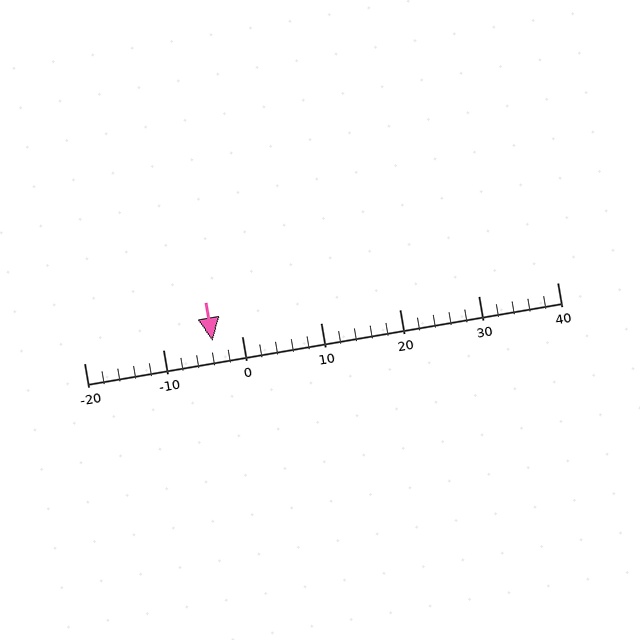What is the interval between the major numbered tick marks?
The major tick marks are spaced 10 units apart.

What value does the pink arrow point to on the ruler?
The pink arrow points to approximately -4.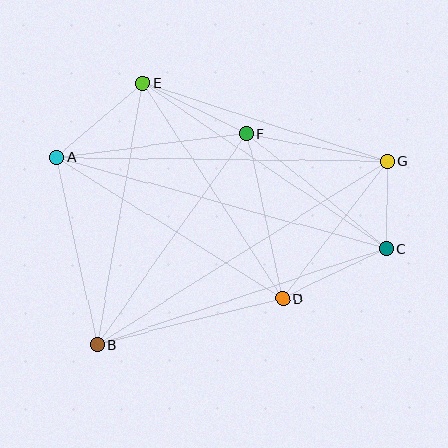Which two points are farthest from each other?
Points B and G are farthest from each other.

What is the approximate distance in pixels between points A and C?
The distance between A and C is approximately 342 pixels.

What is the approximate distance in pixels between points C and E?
The distance between C and E is approximately 294 pixels.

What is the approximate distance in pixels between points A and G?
The distance between A and G is approximately 331 pixels.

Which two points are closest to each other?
Points C and G are closest to each other.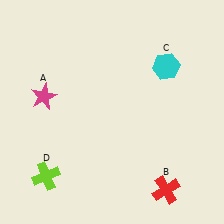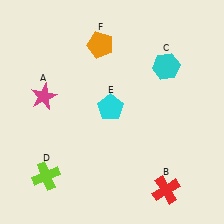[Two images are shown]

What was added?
A cyan pentagon (E), an orange pentagon (F) were added in Image 2.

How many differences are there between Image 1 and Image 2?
There are 2 differences between the two images.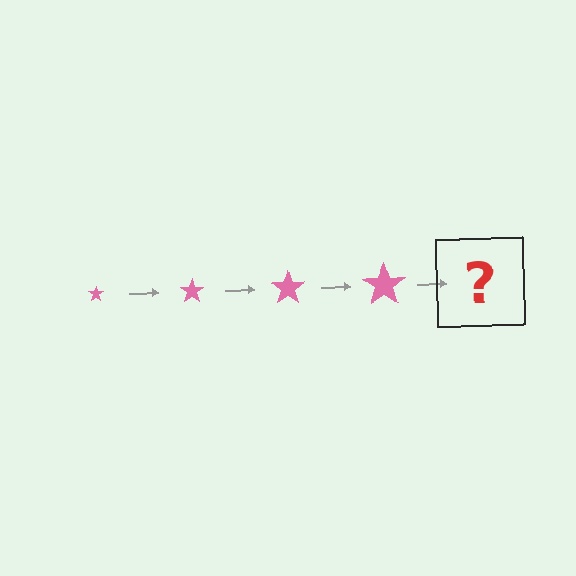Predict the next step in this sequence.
The next step is a pink star, larger than the previous one.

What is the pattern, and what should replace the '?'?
The pattern is that the star gets progressively larger each step. The '?' should be a pink star, larger than the previous one.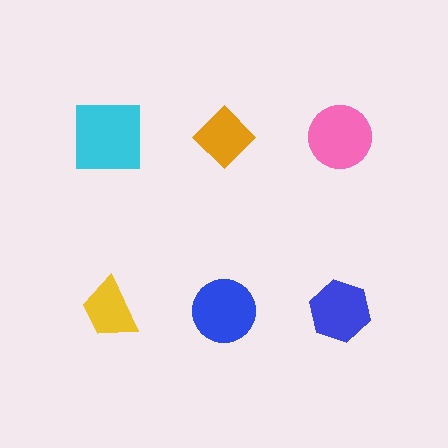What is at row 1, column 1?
A cyan square.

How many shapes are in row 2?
3 shapes.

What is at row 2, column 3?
A blue hexagon.